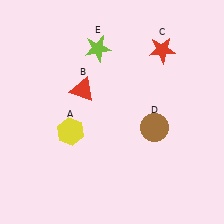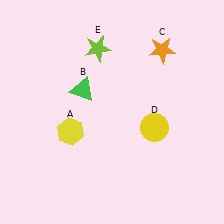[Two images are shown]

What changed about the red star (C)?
In Image 1, C is red. In Image 2, it changed to orange.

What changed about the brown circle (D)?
In Image 1, D is brown. In Image 2, it changed to yellow.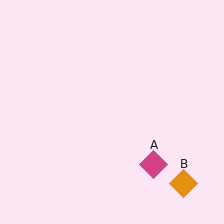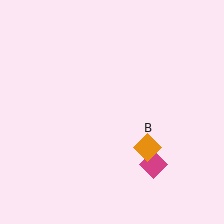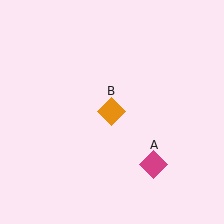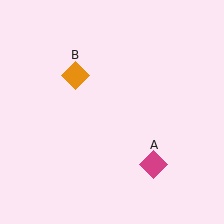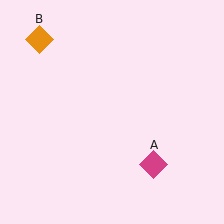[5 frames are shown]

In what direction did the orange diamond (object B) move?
The orange diamond (object B) moved up and to the left.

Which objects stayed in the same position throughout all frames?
Magenta diamond (object A) remained stationary.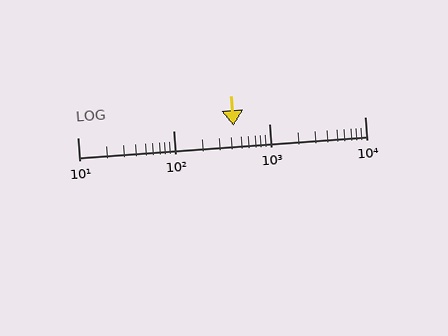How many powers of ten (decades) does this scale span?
The scale spans 3 decades, from 10 to 10000.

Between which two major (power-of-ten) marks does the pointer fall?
The pointer is between 100 and 1000.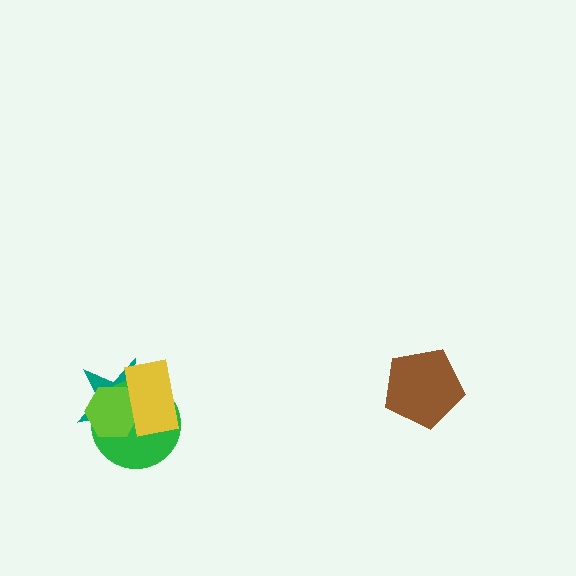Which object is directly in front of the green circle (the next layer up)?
The lime hexagon is directly in front of the green circle.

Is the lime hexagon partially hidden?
Yes, it is partially covered by another shape.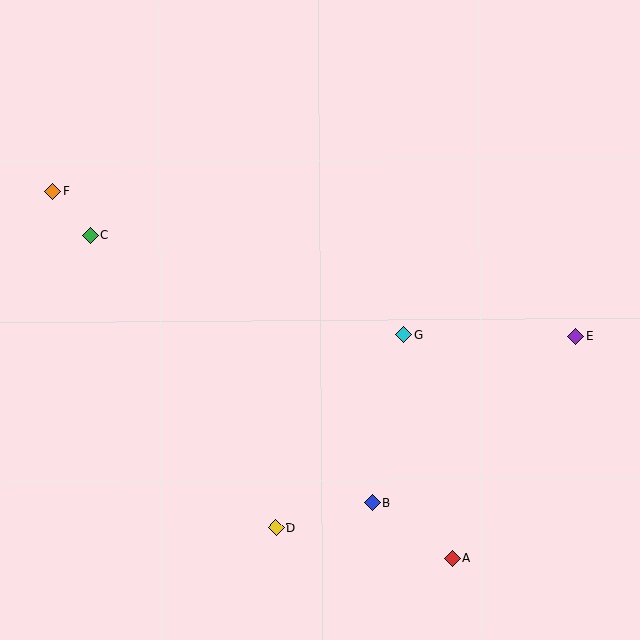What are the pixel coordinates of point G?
Point G is at (404, 335).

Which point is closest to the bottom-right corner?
Point A is closest to the bottom-right corner.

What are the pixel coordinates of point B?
Point B is at (373, 502).